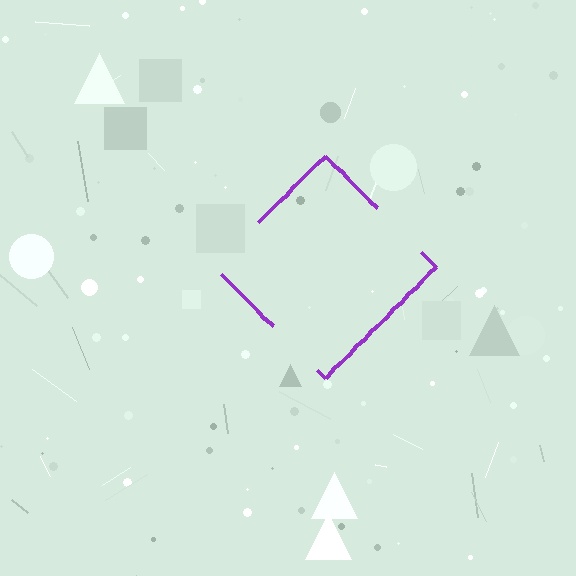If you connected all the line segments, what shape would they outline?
They would outline a diamond.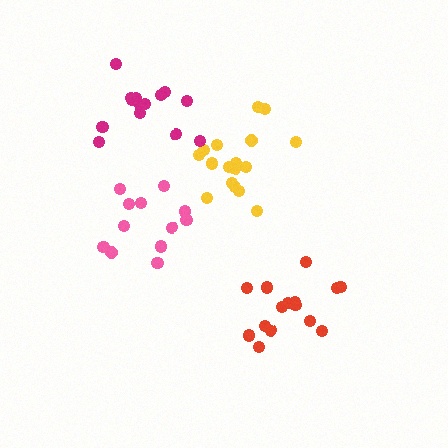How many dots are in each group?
Group 1: 17 dots, Group 2: 14 dots, Group 3: 12 dots, Group 4: 15 dots (58 total).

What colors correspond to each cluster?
The clusters are colored: yellow, magenta, pink, red.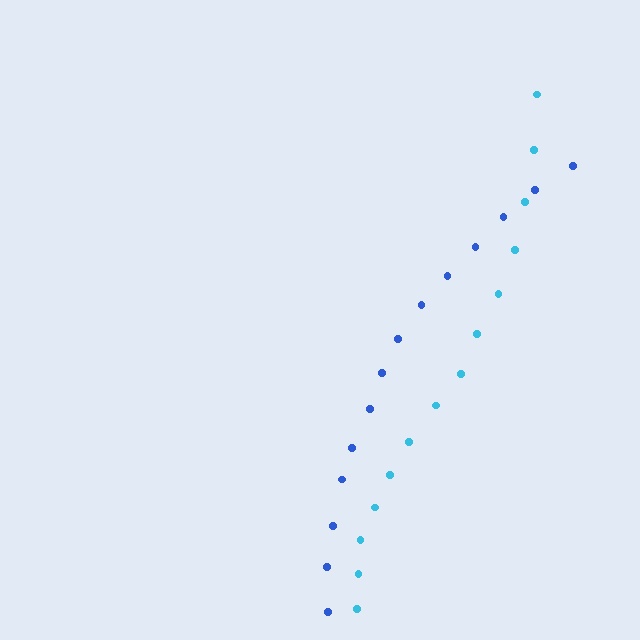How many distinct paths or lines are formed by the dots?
There are 2 distinct paths.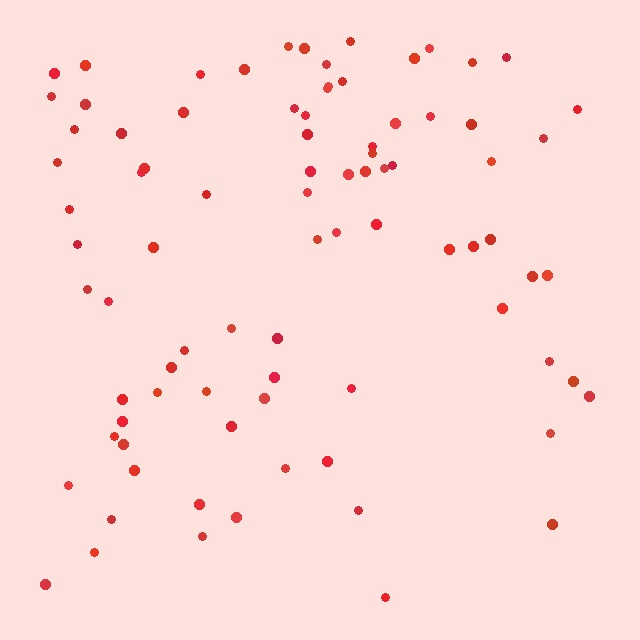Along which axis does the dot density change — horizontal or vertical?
Vertical.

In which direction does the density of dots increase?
From bottom to top, with the top side densest.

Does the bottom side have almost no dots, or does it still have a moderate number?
Still a moderate number, just noticeably fewer than the top.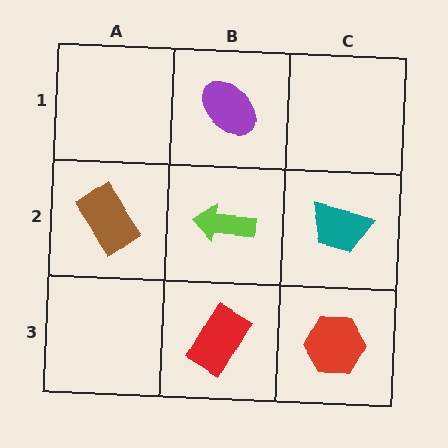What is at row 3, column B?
A red rectangle.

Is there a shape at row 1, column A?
No, that cell is empty.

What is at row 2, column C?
A teal trapezoid.